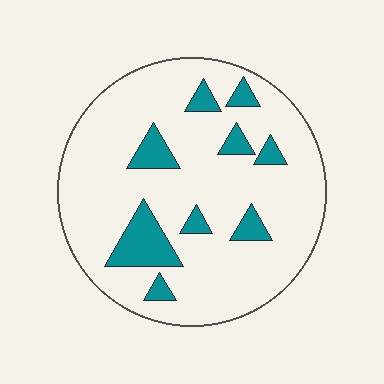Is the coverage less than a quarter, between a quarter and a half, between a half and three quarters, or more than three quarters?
Less than a quarter.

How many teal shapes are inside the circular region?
9.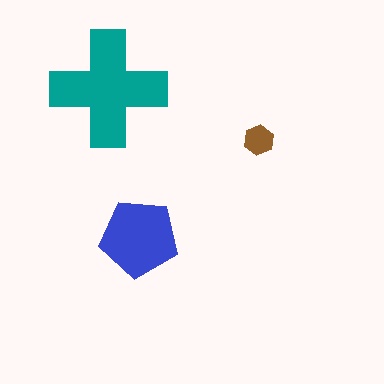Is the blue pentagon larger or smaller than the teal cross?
Smaller.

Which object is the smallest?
The brown hexagon.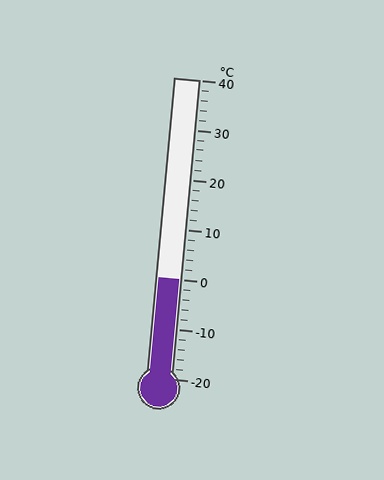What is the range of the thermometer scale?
The thermometer scale ranges from -20°C to 40°C.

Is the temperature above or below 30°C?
The temperature is below 30°C.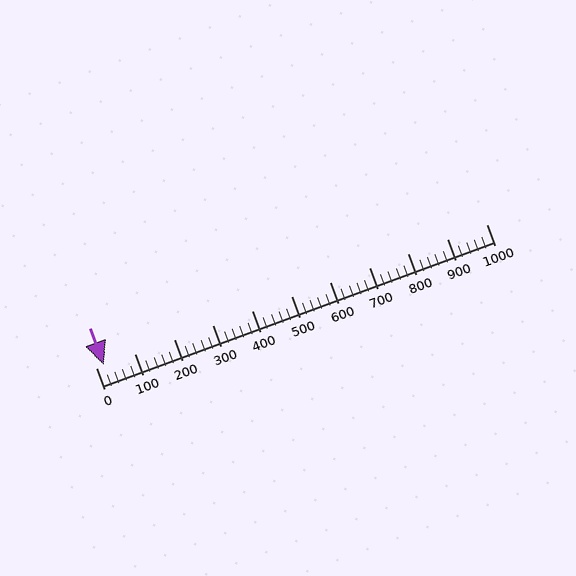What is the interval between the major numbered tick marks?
The major tick marks are spaced 100 units apart.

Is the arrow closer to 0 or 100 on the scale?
The arrow is closer to 0.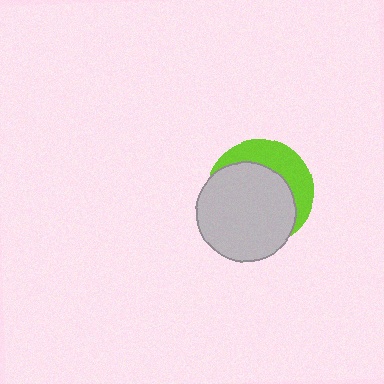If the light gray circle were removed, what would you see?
You would see the complete lime circle.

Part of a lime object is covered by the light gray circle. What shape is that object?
It is a circle.